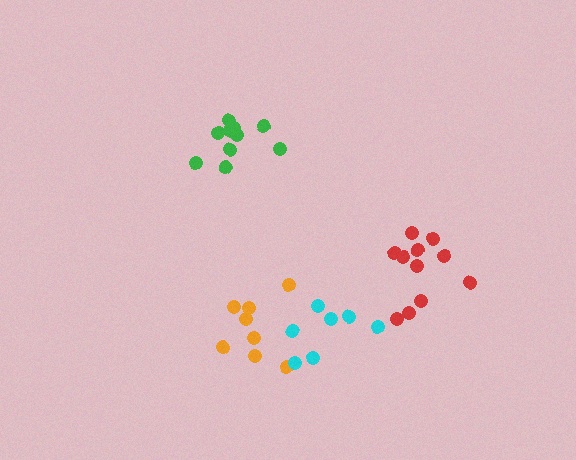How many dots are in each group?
Group 1: 8 dots, Group 2: 7 dots, Group 3: 11 dots, Group 4: 10 dots (36 total).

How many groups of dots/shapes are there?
There are 4 groups.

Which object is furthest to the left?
The green cluster is leftmost.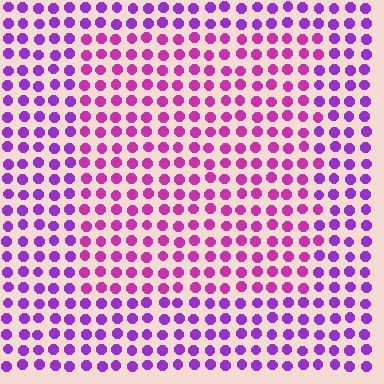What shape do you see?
I see a rectangle.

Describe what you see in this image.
The image is filled with small purple elements in a uniform arrangement. A rectangle-shaped region is visible where the elements are tinted to a slightly different hue, forming a subtle color boundary.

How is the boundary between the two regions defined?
The boundary is defined purely by a slight shift in hue (about 32 degrees). Spacing, size, and orientation are identical on both sides.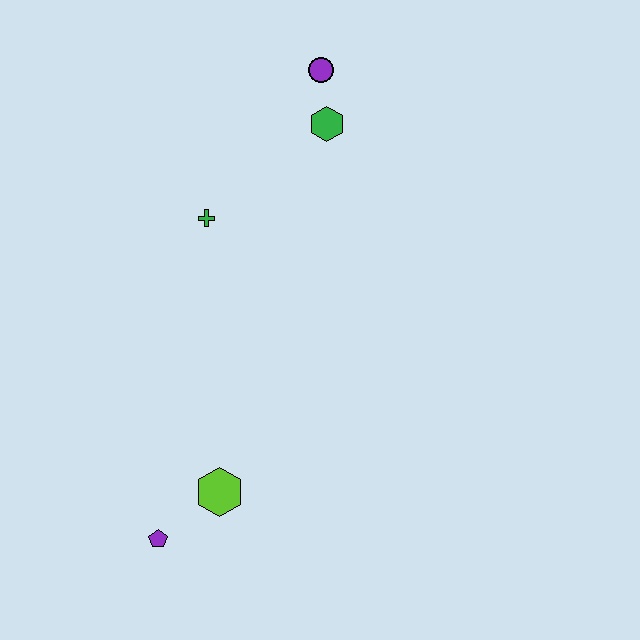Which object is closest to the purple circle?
The green hexagon is closest to the purple circle.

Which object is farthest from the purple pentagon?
The purple circle is farthest from the purple pentagon.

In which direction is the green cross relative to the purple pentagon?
The green cross is above the purple pentagon.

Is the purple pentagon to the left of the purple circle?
Yes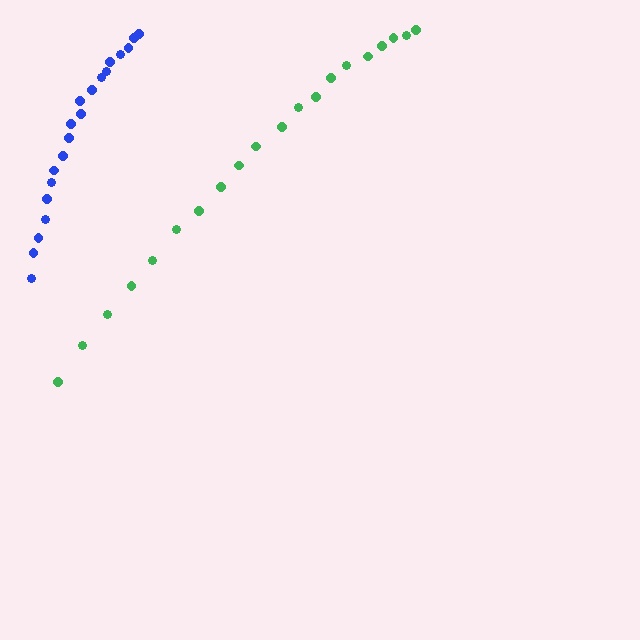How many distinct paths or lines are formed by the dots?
There are 2 distinct paths.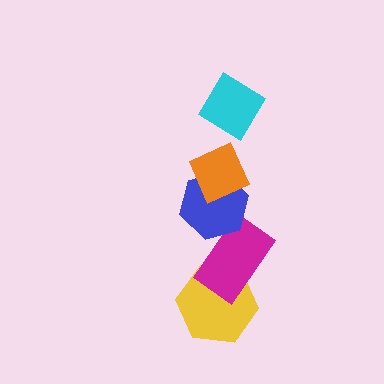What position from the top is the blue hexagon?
The blue hexagon is 3rd from the top.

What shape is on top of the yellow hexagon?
The magenta rectangle is on top of the yellow hexagon.